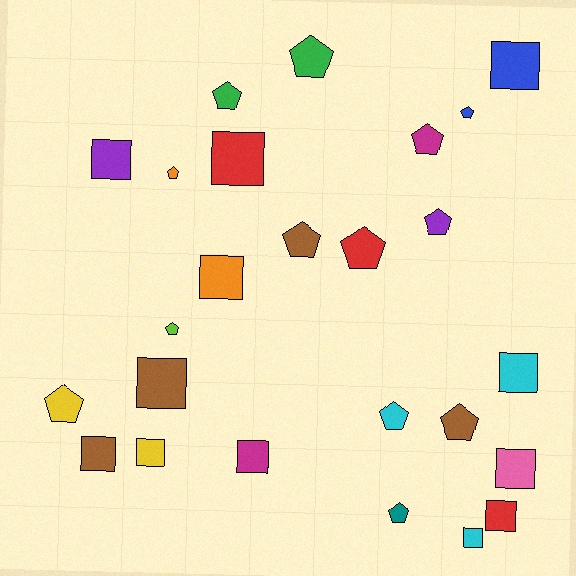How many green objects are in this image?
There are 2 green objects.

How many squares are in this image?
There are 12 squares.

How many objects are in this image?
There are 25 objects.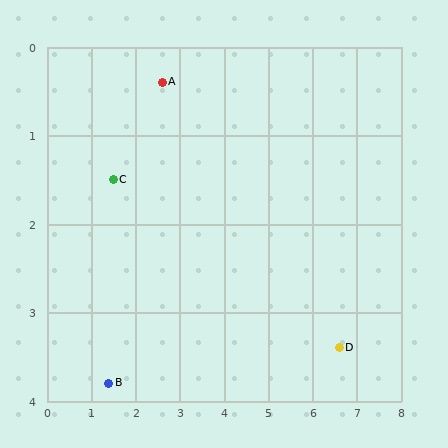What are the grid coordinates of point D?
Point D is at approximately (6.6, 3.4).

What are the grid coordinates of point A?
Point A is at approximately (2.6, 0.4).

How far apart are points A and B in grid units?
Points A and B are about 3.6 grid units apart.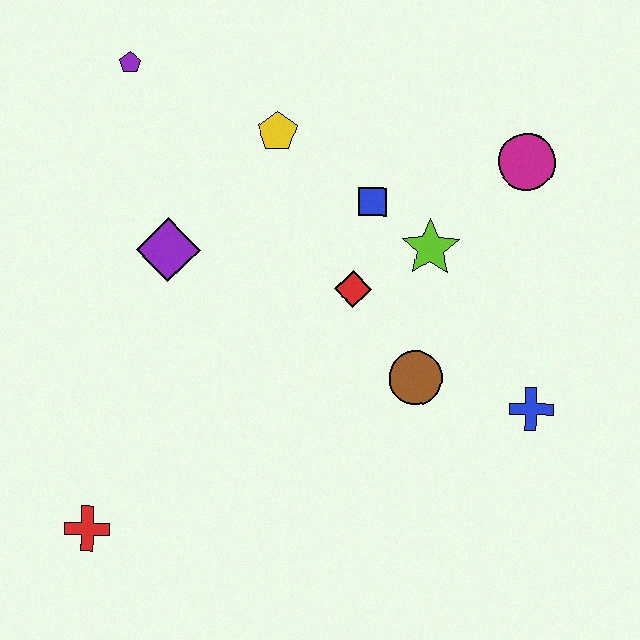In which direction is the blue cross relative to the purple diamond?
The blue cross is to the right of the purple diamond.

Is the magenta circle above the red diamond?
Yes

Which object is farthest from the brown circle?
The purple pentagon is farthest from the brown circle.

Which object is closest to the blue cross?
The brown circle is closest to the blue cross.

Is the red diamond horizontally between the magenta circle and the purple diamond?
Yes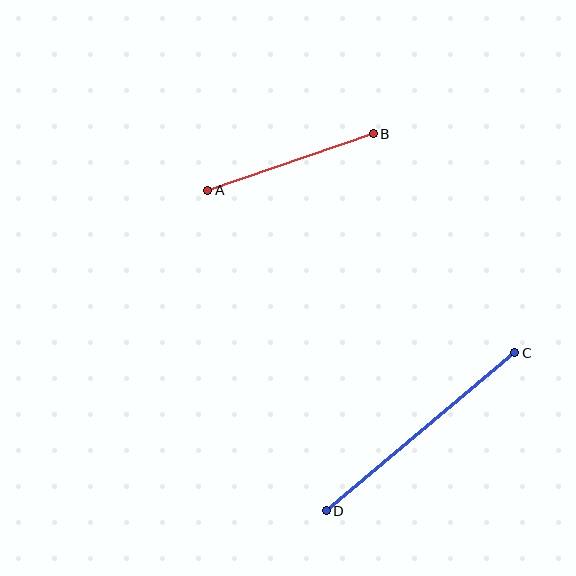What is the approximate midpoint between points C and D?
The midpoint is at approximately (421, 432) pixels.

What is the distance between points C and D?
The distance is approximately 246 pixels.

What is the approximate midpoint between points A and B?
The midpoint is at approximately (290, 162) pixels.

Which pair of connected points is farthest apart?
Points C and D are farthest apart.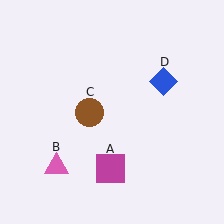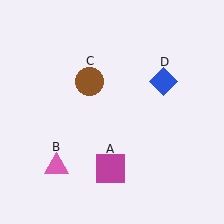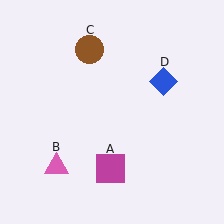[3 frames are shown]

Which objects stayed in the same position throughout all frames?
Magenta square (object A) and pink triangle (object B) and blue diamond (object D) remained stationary.